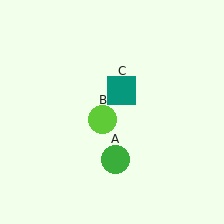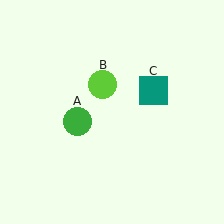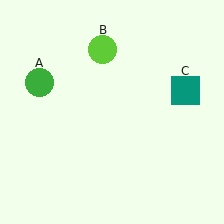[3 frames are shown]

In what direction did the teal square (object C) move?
The teal square (object C) moved right.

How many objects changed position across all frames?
3 objects changed position: green circle (object A), lime circle (object B), teal square (object C).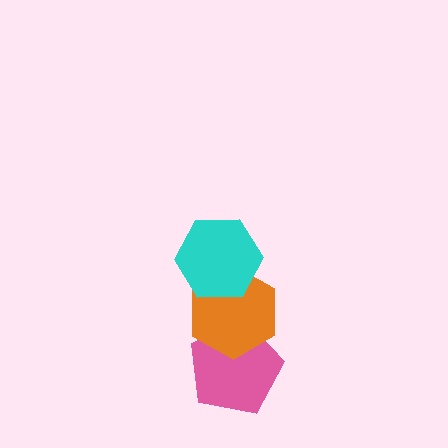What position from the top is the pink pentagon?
The pink pentagon is 3rd from the top.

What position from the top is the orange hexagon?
The orange hexagon is 2nd from the top.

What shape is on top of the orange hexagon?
The cyan hexagon is on top of the orange hexagon.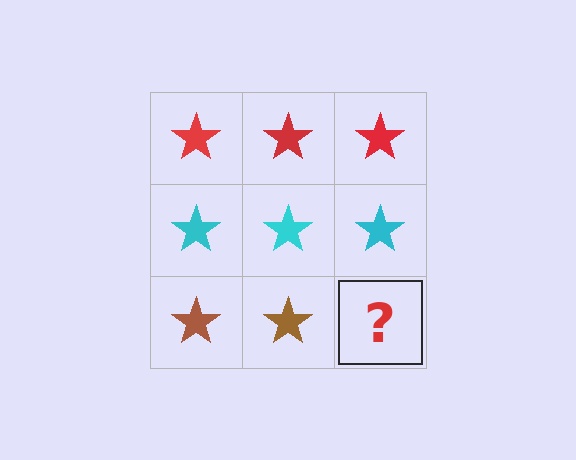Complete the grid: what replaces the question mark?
The question mark should be replaced with a brown star.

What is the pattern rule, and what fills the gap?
The rule is that each row has a consistent color. The gap should be filled with a brown star.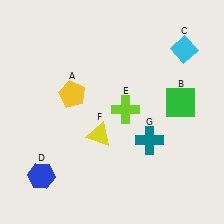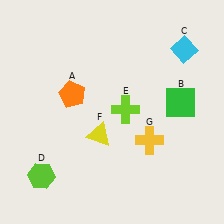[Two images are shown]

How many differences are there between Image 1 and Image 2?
There are 3 differences between the two images.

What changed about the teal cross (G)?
In Image 1, G is teal. In Image 2, it changed to yellow.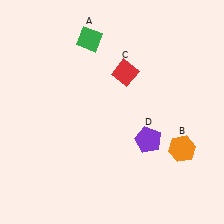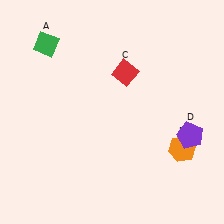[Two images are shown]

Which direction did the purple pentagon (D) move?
The purple pentagon (D) moved right.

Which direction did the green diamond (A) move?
The green diamond (A) moved left.